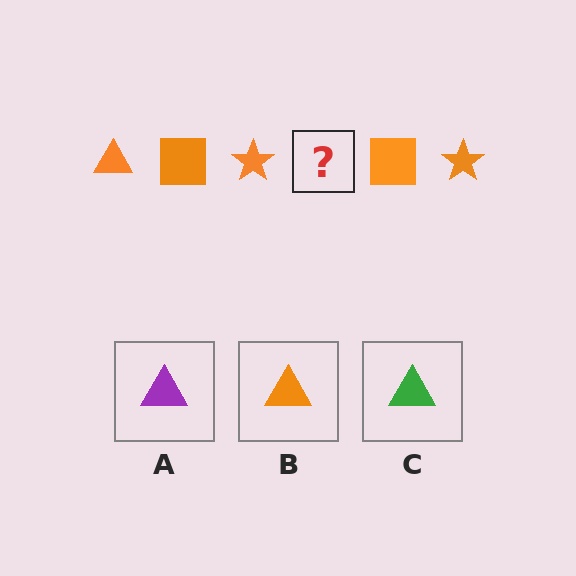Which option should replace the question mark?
Option B.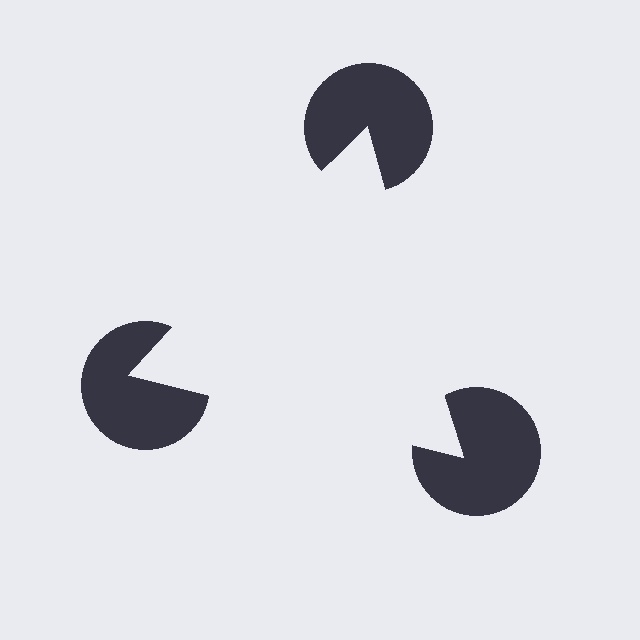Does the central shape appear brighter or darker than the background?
It typically appears slightly brighter than the background, even though no actual brightness change is drawn.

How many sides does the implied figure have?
3 sides.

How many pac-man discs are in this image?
There are 3 — one at each vertex of the illusory triangle.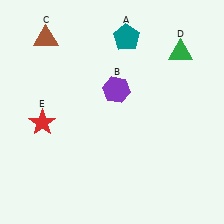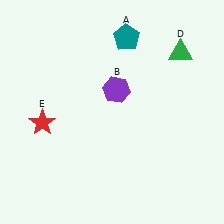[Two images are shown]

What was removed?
The brown triangle (C) was removed in Image 2.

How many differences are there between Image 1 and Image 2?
There is 1 difference between the two images.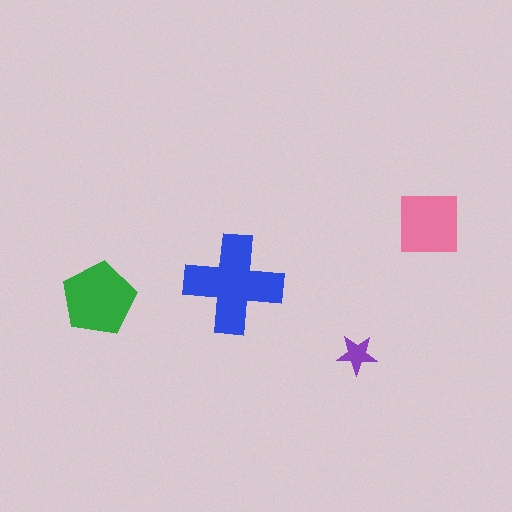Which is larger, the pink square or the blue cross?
The blue cross.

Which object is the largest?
The blue cross.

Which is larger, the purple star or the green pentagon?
The green pentagon.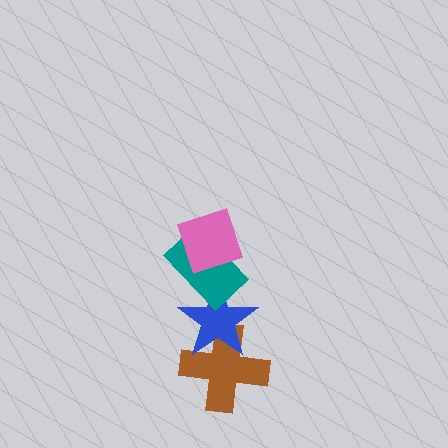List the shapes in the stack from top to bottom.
From top to bottom: the pink diamond, the teal rectangle, the blue star, the brown cross.